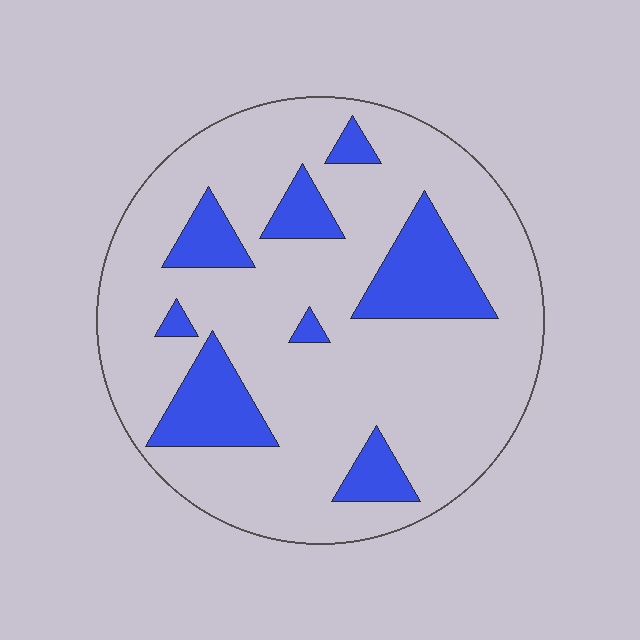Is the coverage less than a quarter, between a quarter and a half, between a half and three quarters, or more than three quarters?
Less than a quarter.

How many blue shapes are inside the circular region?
8.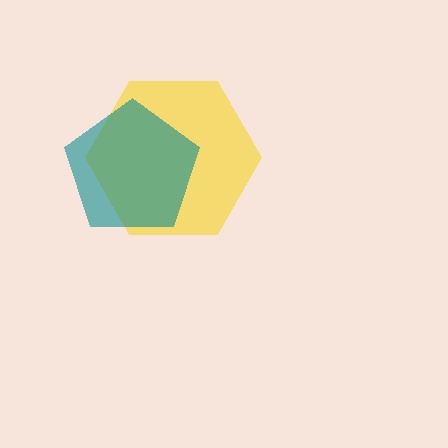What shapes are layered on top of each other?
The layered shapes are: a yellow hexagon, a teal pentagon.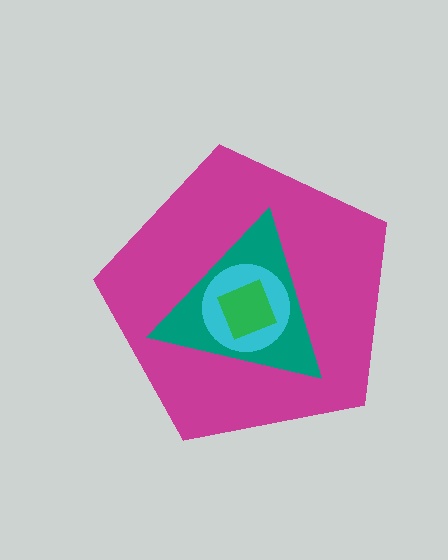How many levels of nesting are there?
4.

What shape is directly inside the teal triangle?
The cyan circle.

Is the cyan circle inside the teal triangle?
Yes.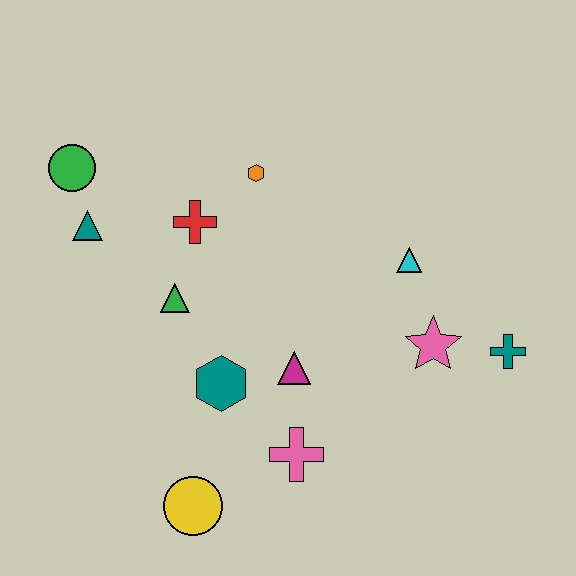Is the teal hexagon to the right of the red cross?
Yes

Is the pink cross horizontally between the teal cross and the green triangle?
Yes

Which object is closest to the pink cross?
The magenta triangle is closest to the pink cross.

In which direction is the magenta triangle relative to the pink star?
The magenta triangle is to the left of the pink star.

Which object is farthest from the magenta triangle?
The green circle is farthest from the magenta triangle.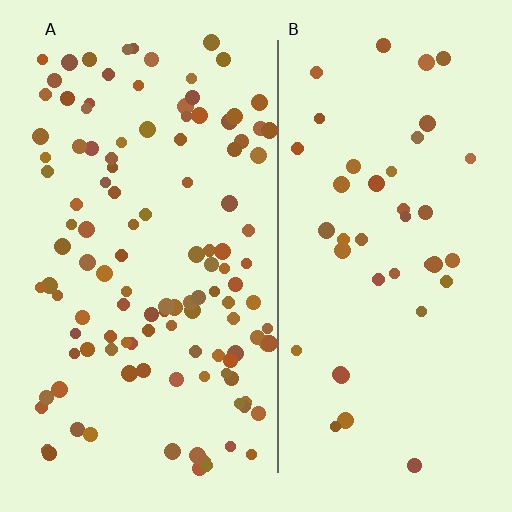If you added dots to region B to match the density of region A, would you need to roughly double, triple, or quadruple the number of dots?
Approximately triple.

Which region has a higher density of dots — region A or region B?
A (the left).